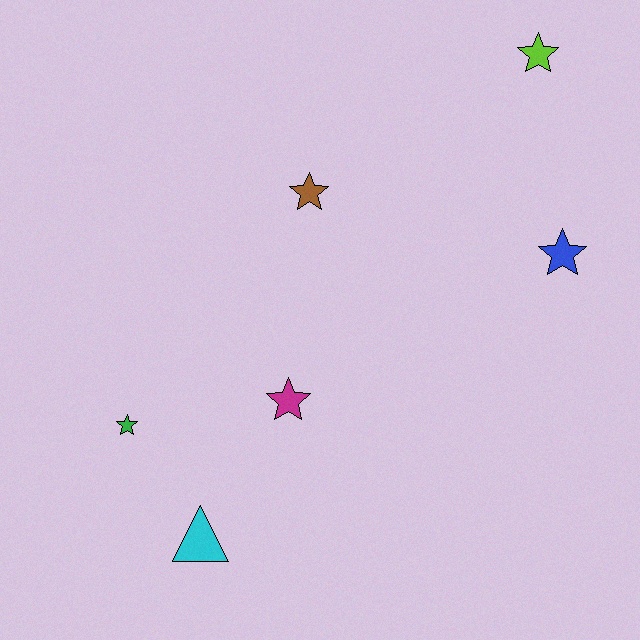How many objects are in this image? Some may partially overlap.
There are 6 objects.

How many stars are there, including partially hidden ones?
There are 5 stars.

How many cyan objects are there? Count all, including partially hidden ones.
There is 1 cyan object.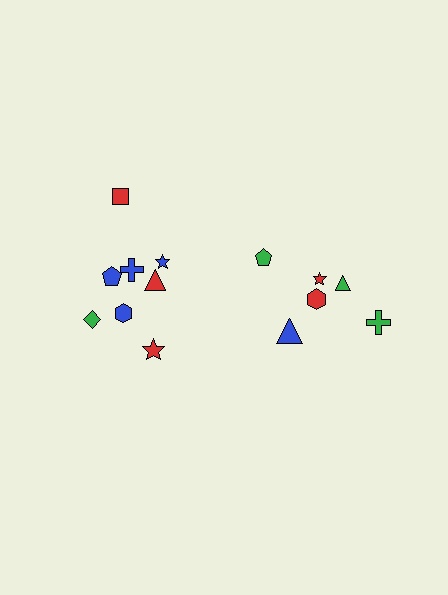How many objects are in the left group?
There are 8 objects.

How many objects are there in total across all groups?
There are 14 objects.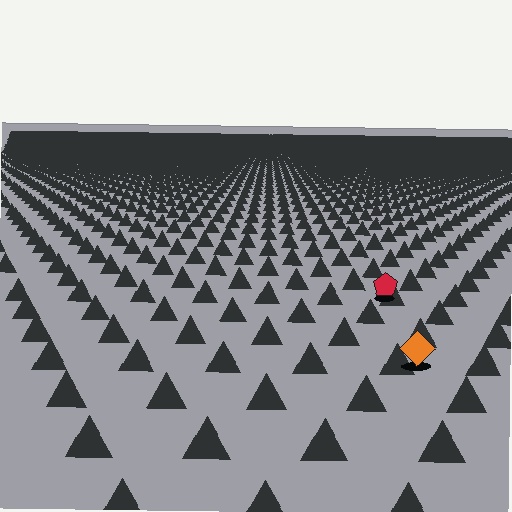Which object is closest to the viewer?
The orange diamond is closest. The texture marks near it are larger and more spread out.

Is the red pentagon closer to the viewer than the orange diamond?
No. The orange diamond is closer — you can tell from the texture gradient: the ground texture is coarser near it.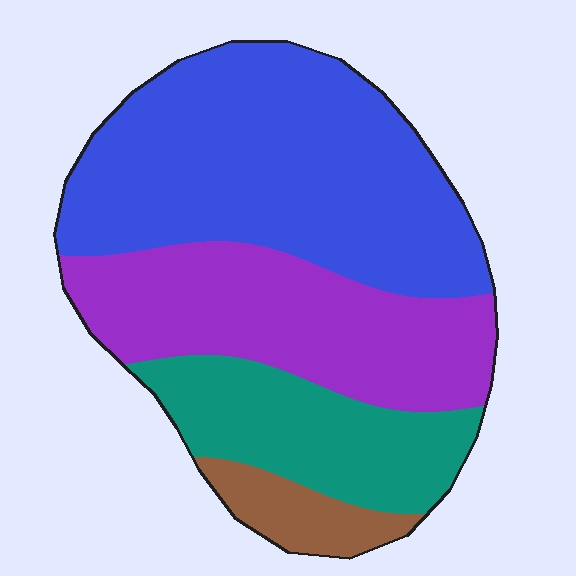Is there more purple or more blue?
Blue.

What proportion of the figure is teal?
Teal covers 19% of the figure.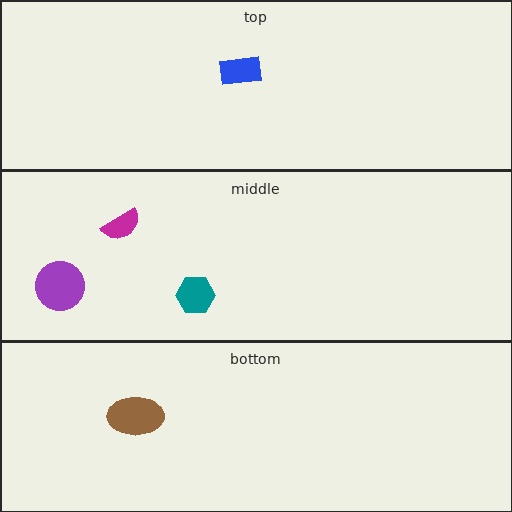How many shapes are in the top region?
1.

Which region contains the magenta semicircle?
The middle region.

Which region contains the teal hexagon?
The middle region.